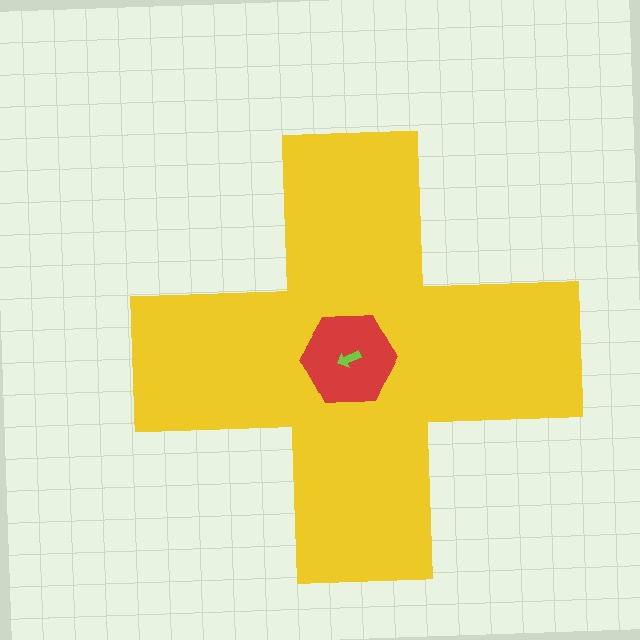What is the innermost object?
The lime arrow.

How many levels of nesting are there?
3.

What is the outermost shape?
The yellow cross.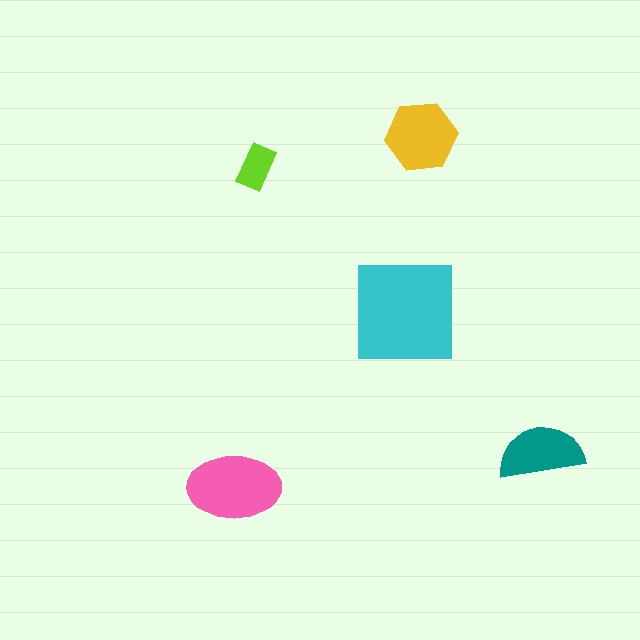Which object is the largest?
The cyan square.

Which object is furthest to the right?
The teal semicircle is rightmost.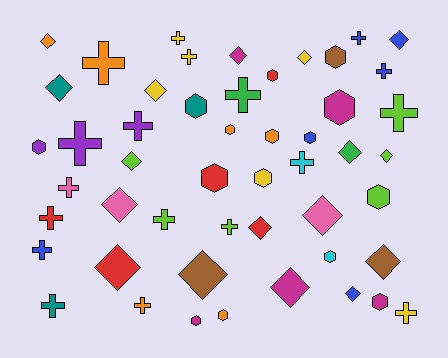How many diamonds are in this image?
There are 17 diamonds.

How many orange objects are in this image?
There are 6 orange objects.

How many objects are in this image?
There are 50 objects.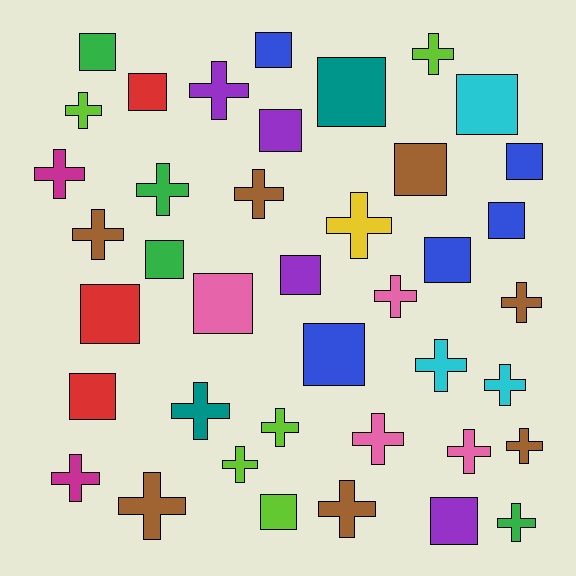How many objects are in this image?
There are 40 objects.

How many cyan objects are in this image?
There are 3 cyan objects.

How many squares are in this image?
There are 18 squares.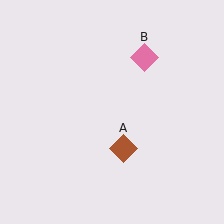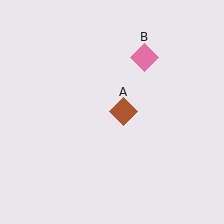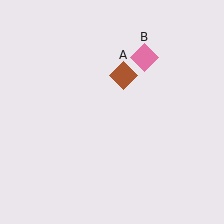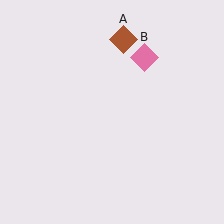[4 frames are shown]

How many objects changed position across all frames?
1 object changed position: brown diamond (object A).